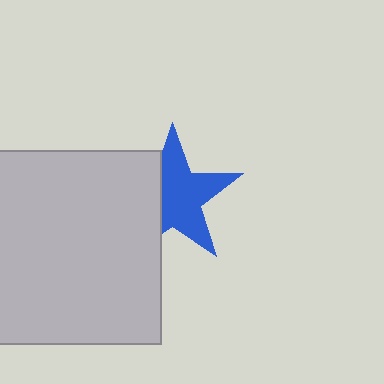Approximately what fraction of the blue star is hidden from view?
Roughly 34% of the blue star is hidden behind the light gray square.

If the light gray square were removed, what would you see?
You would see the complete blue star.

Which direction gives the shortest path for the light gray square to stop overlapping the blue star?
Moving left gives the shortest separation.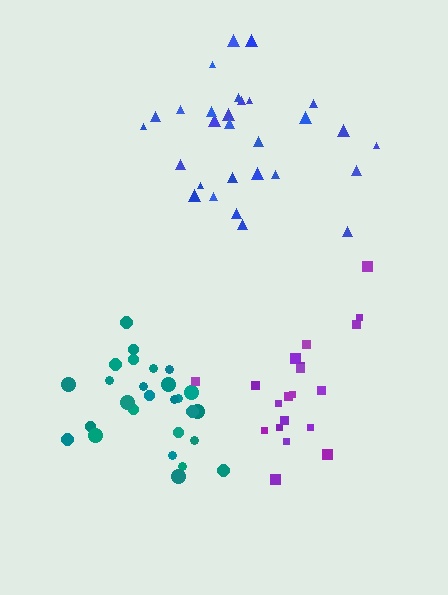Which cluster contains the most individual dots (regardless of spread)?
Blue (29).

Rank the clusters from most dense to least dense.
teal, purple, blue.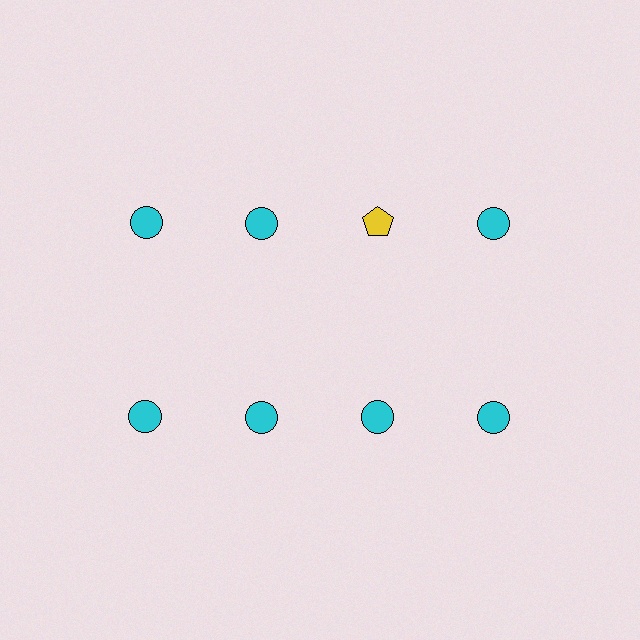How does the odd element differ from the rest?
It differs in both color (yellow instead of cyan) and shape (pentagon instead of circle).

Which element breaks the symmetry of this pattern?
The yellow pentagon in the top row, center column breaks the symmetry. All other shapes are cyan circles.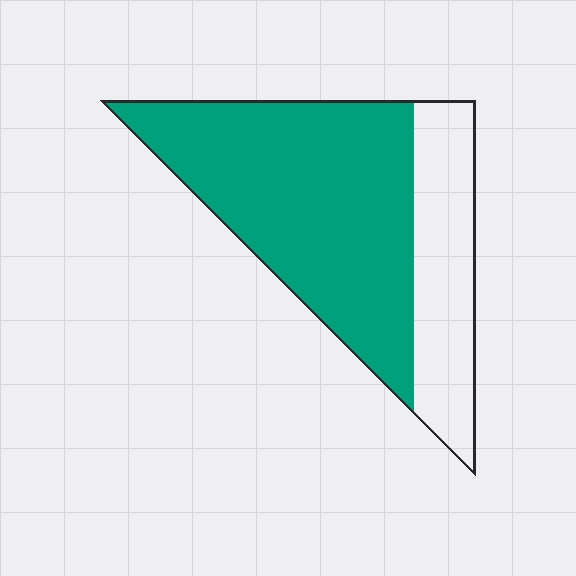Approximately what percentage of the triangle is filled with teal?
Approximately 70%.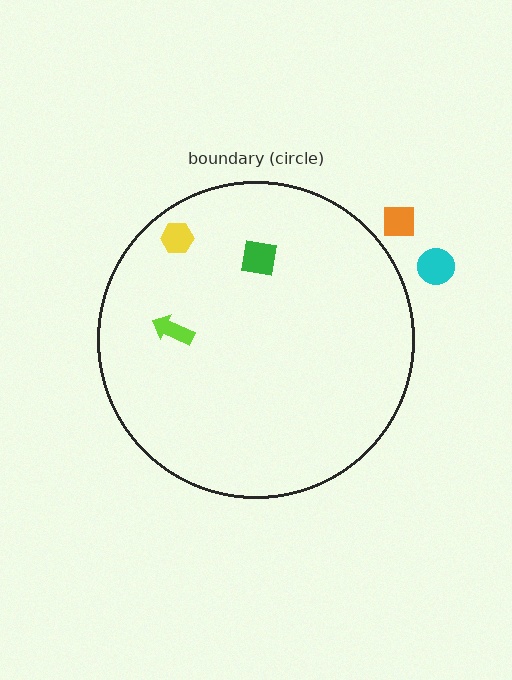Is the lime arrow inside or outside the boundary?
Inside.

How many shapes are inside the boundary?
3 inside, 2 outside.